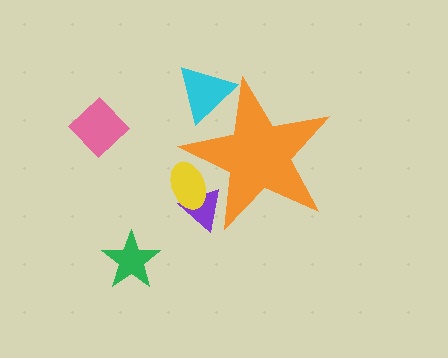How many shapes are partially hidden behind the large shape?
3 shapes are partially hidden.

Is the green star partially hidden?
No, the green star is fully visible.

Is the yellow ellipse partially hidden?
Yes, the yellow ellipse is partially hidden behind the orange star.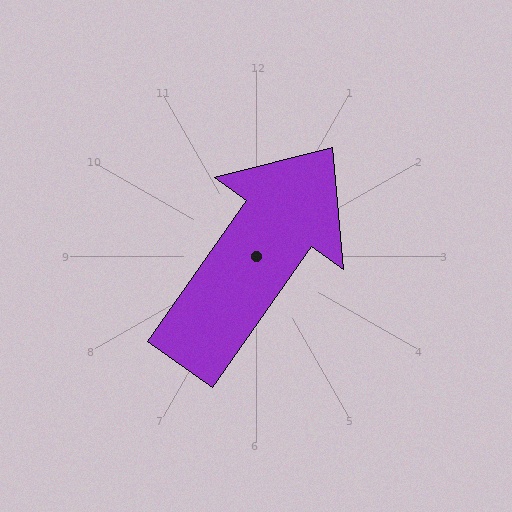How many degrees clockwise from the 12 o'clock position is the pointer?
Approximately 35 degrees.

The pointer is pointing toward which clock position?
Roughly 1 o'clock.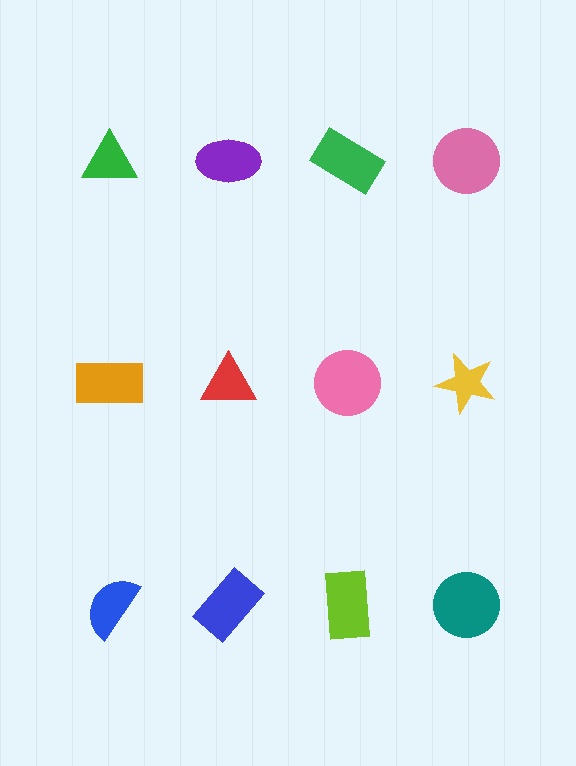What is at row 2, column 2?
A red triangle.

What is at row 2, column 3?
A pink circle.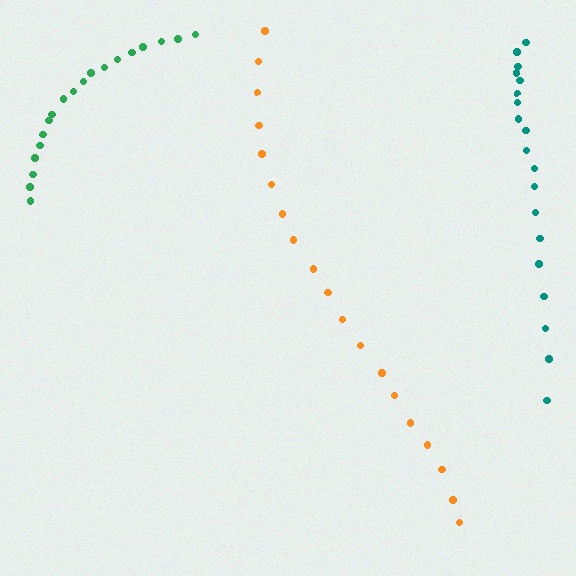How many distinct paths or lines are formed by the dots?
There are 3 distinct paths.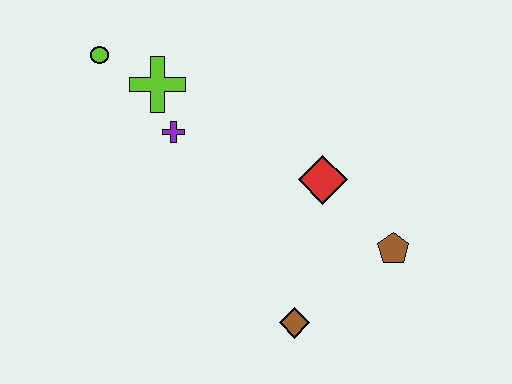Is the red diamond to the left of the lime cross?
No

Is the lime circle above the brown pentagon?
Yes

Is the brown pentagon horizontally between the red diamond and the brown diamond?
No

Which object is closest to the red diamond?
The brown pentagon is closest to the red diamond.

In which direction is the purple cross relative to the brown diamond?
The purple cross is above the brown diamond.